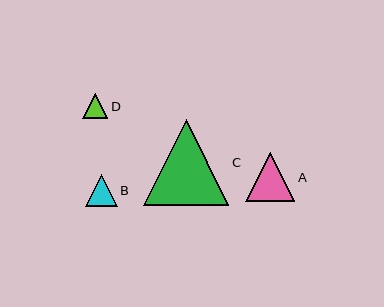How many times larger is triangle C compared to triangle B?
Triangle C is approximately 2.7 times the size of triangle B.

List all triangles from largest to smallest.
From largest to smallest: C, A, B, D.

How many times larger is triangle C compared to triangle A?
Triangle C is approximately 1.8 times the size of triangle A.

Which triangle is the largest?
Triangle C is the largest with a size of approximately 86 pixels.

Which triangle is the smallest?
Triangle D is the smallest with a size of approximately 25 pixels.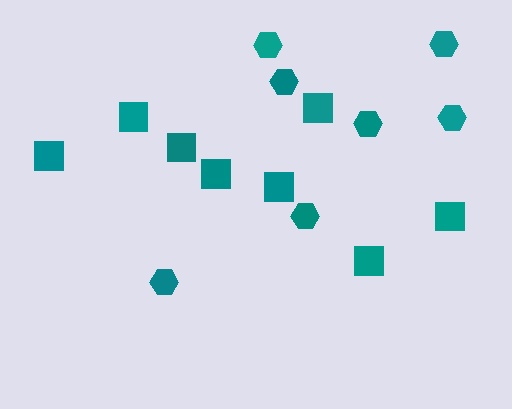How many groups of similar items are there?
There are 2 groups: one group of squares (8) and one group of hexagons (7).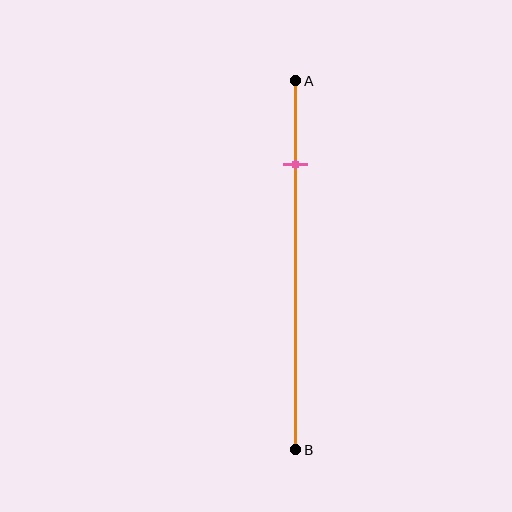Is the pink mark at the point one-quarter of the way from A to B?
Yes, the mark is approximately at the one-quarter point.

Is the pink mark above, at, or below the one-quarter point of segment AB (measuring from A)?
The pink mark is approximately at the one-quarter point of segment AB.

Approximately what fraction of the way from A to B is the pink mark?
The pink mark is approximately 25% of the way from A to B.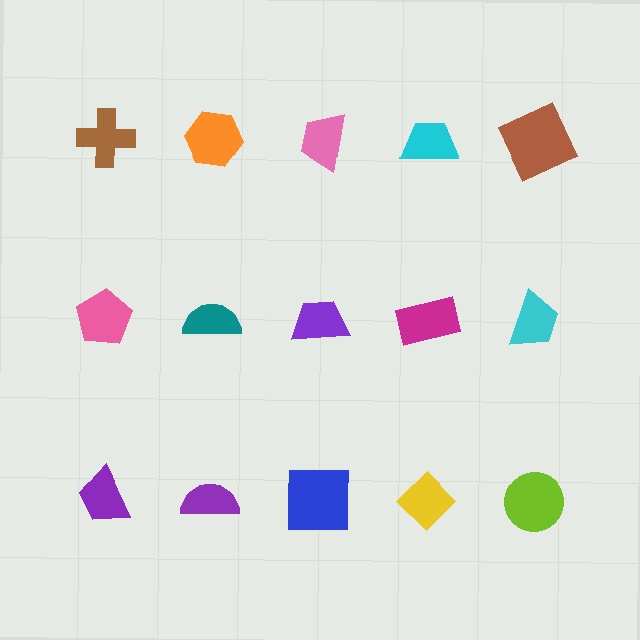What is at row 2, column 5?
A cyan trapezoid.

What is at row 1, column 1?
A brown cross.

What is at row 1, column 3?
A pink trapezoid.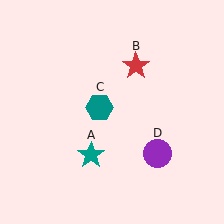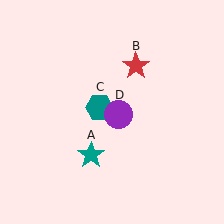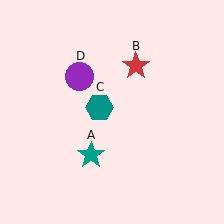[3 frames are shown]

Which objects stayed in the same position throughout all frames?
Teal star (object A) and red star (object B) and teal hexagon (object C) remained stationary.